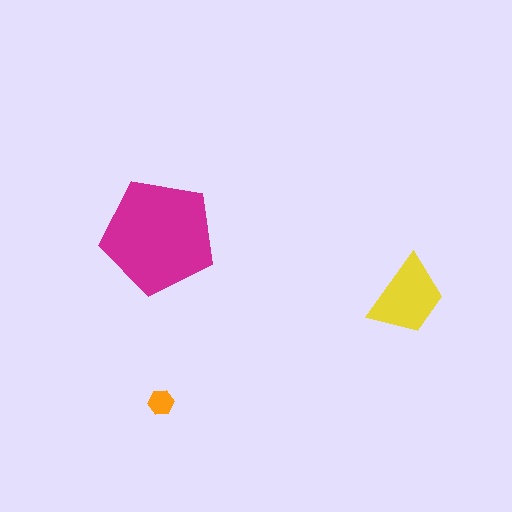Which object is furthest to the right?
The yellow trapezoid is rightmost.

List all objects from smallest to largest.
The orange hexagon, the yellow trapezoid, the magenta pentagon.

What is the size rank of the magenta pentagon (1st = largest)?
1st.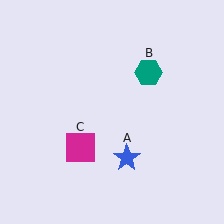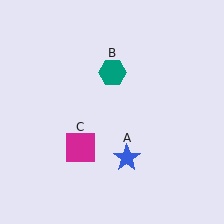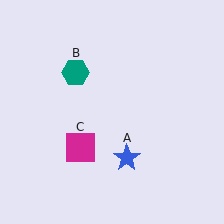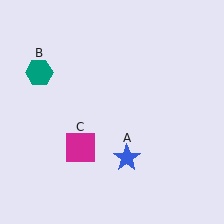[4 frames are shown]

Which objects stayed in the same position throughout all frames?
Blue star (object A) and magenta square (object C) remained stationary.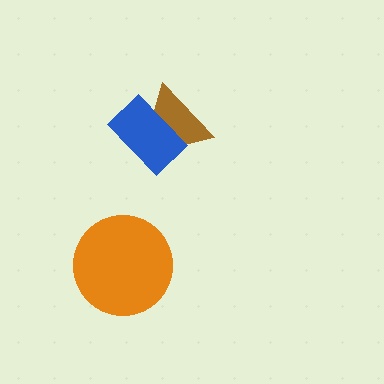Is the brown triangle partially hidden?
Yes, it is partially covered by another shape.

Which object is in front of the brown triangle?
The blue rectangle is in front of the brown triangle.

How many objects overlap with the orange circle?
0 objects overlap with the orange circle.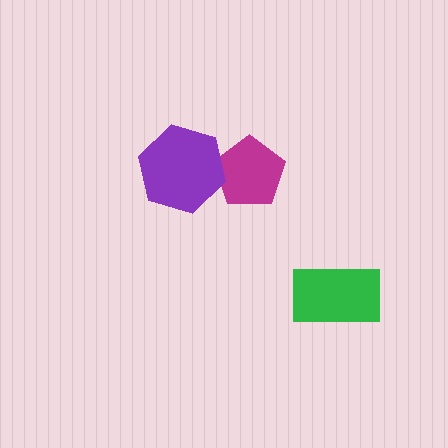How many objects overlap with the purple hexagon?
1 object overlaps with the purple hexagon.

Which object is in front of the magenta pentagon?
The purple hexagon is in front of the magenta pentagon.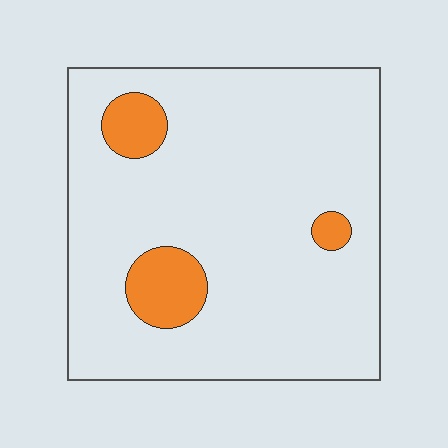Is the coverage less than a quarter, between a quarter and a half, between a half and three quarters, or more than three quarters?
Less than a quarter.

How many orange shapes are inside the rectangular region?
3.